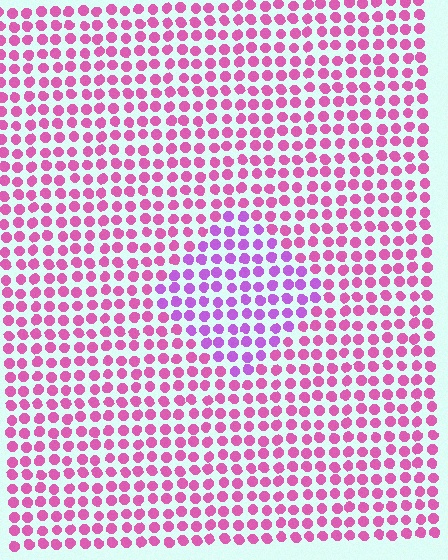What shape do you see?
I see a diamond.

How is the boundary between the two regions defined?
The boundary is defined purely by a slight shift in hue (about 34 degrees). Spacing, size, and orientation are identical on both sides.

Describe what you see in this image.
The image is filled with small pink elements in a uniform arrangement. A diamond-shaped region is visible where the elements are tinted to a slightly different hue, forming a subtle color boundary.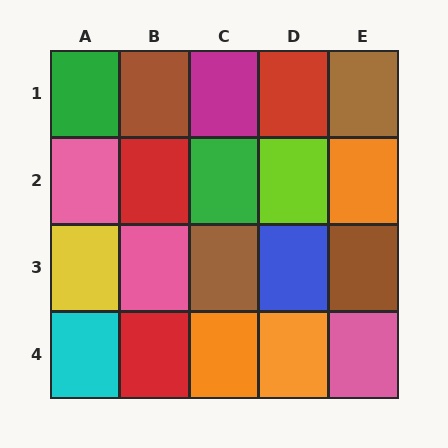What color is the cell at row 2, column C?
Green.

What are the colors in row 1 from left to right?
Green, brown, magenta, red, brown.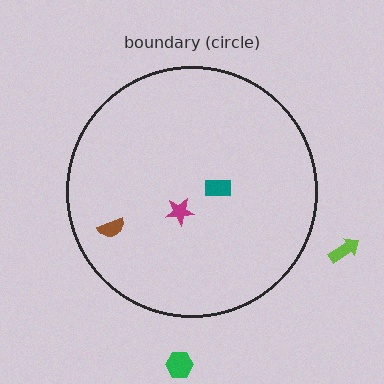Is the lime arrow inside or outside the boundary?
Outside.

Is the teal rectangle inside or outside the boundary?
Inside.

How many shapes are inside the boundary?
3 inside, 2 outside.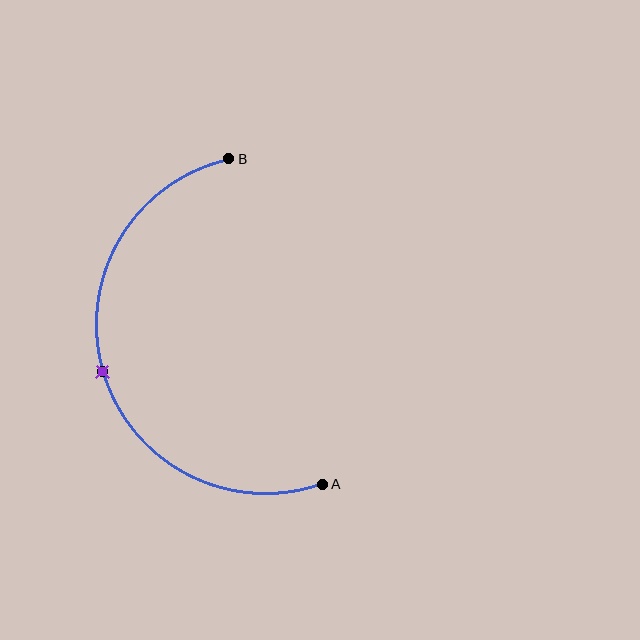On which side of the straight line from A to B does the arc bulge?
The arc bulges to the left of the straight line connecting A and B.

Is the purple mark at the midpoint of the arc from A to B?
Yes. The purple mark lies on the arc at equal arc-length from both A and B — it is the arc midpoint.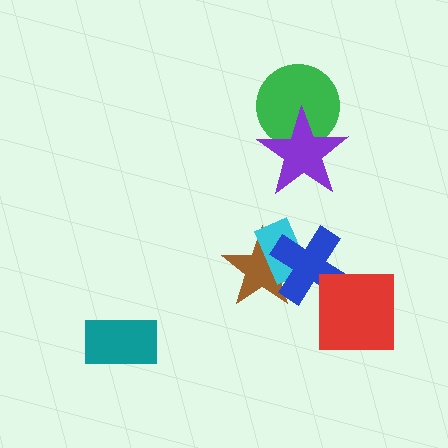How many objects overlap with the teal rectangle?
0 objects overlap with the teal rectangle.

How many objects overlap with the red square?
1 object overlaps with the red square.